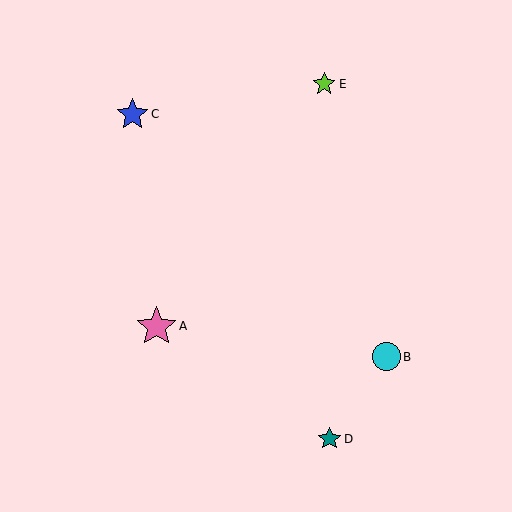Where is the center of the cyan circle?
The center of the cyan circle is at (386, 357).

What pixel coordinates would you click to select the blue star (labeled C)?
Click at (133, 114) to select the blue star C.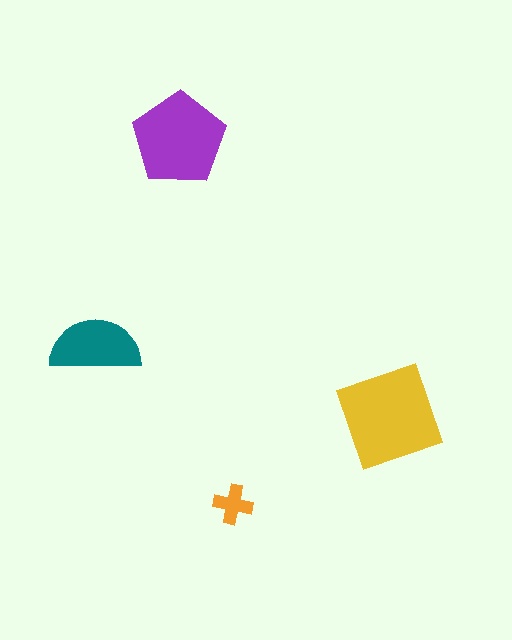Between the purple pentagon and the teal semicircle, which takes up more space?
The purple pentagon.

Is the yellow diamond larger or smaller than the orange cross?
Larger.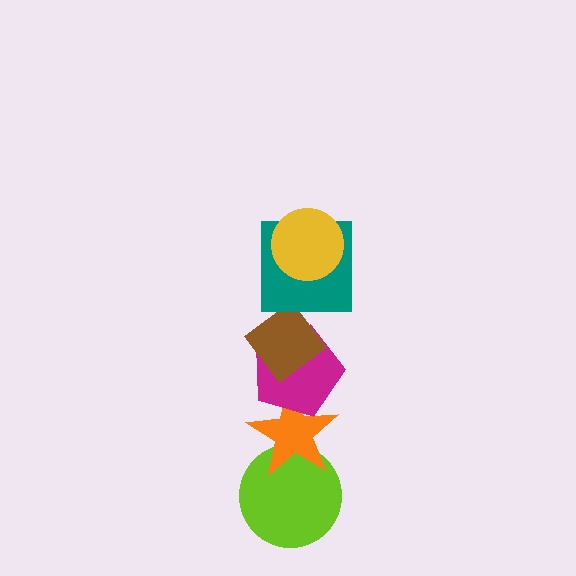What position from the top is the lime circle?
The lime circle is 6th from the top.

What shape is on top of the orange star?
The magenta pentagon is on top of the orange star.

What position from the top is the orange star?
The orange star is 5th from the top.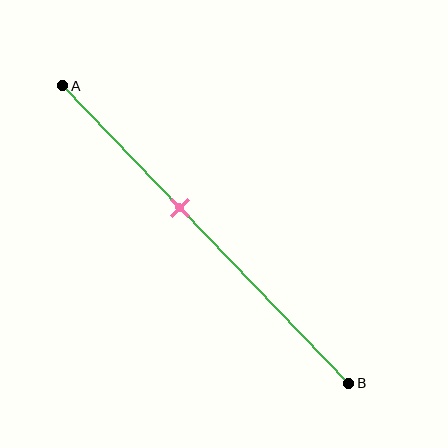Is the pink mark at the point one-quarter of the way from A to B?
No, the mark is at about 40% from A, not at the 25% one-quarter point.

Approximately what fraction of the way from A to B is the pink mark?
The pink mark is approximately 40% of the way from A to B.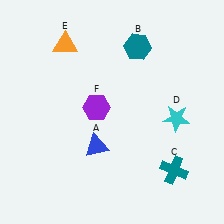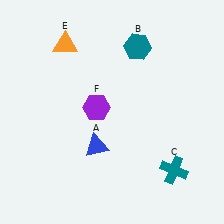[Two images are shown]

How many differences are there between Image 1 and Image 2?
There is 1 difference between the two images.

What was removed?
The cyan star (D) was removed in Image 2.